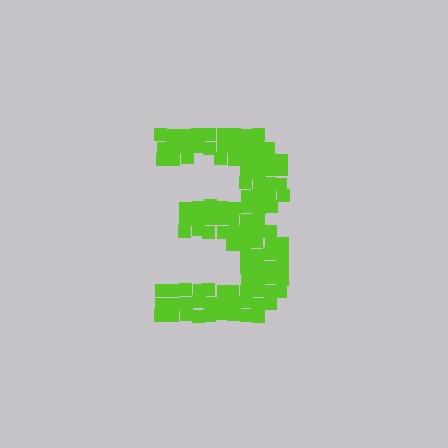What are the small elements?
The small elements are squares.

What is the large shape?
The large shape is the digit 3.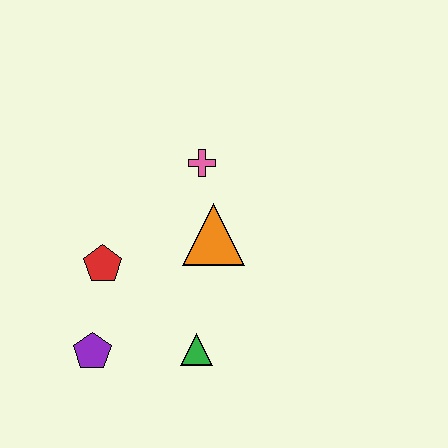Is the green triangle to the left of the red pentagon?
No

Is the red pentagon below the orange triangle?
Yes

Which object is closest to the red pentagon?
The purple pentagon is closest to the red pentagon.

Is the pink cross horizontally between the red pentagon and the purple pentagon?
No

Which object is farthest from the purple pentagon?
The pink cross is farthest from the purple pentagon.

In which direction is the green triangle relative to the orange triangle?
The green triangle is below the orange triangle.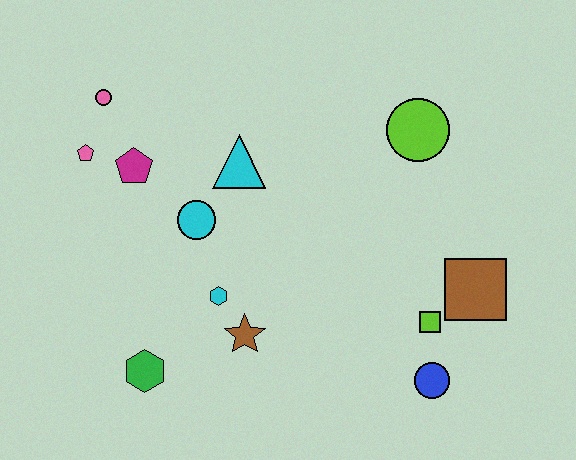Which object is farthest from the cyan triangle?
The blue circle is farthest from the cyan triangle.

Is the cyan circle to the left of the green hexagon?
No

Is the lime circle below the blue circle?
No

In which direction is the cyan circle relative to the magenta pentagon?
The cyan circle is to the right of the magenta pentagon.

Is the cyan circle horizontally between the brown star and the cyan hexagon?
No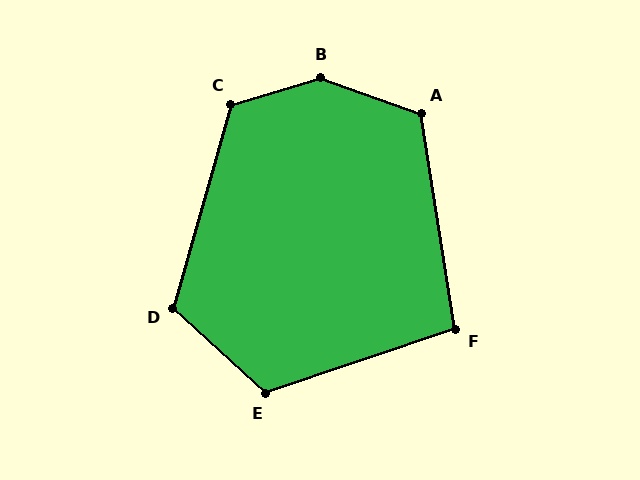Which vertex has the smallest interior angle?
F, at approximately 100 degrees.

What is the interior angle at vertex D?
Approximately 117 degrees (obtuse).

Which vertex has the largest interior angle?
B, at approximately 144 degrees.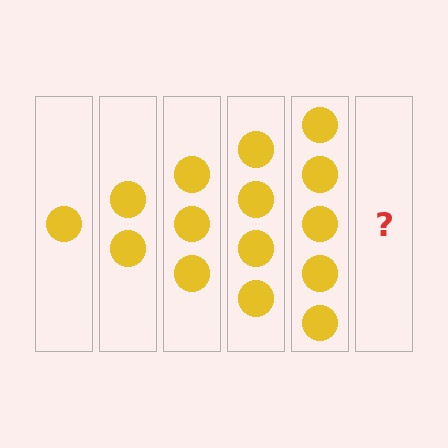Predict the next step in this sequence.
The next step is 6 circles.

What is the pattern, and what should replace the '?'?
The pattern is that each step adds one more circle. The '?' should be 6 circles.